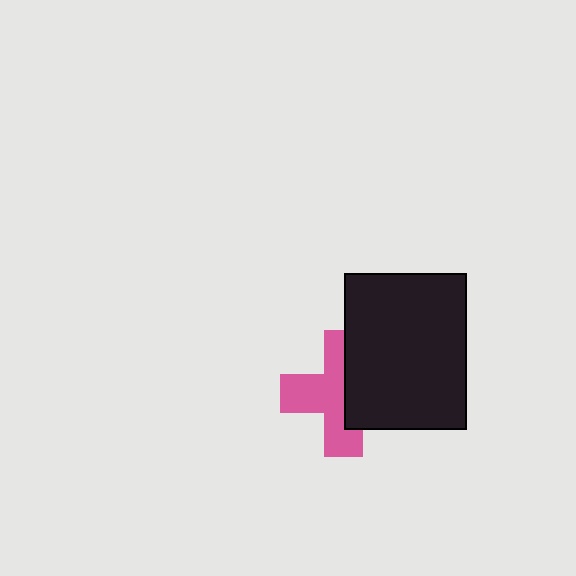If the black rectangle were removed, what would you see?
You would see the complete pink cross.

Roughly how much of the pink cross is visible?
About half of it is visible (roughly 57%).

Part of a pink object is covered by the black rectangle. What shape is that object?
It is a cross.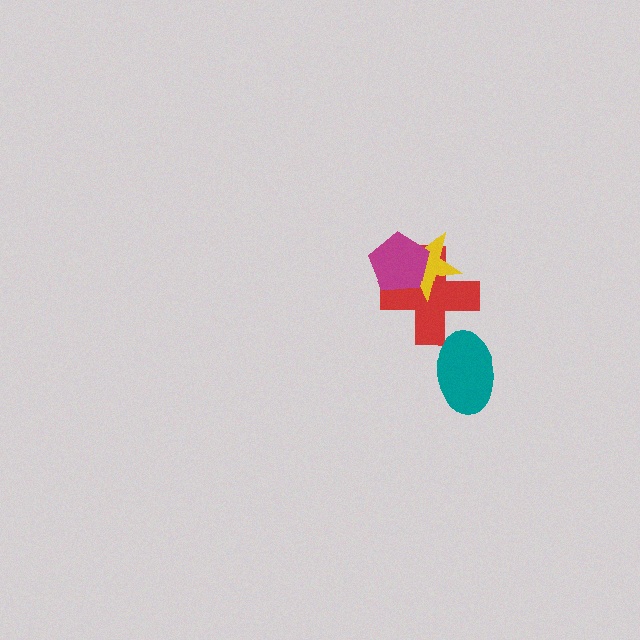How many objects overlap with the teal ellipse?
0 objects overlap with the teal ellipse.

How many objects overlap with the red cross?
2 objects overlap with the red cross.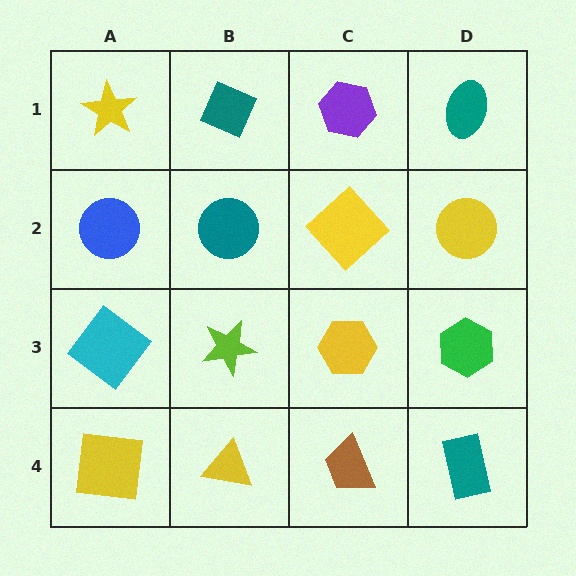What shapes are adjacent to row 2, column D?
A teal ellipse (row 1, column D), a green hexagon (row 3, column D), a yellow diamond (row 2, column C).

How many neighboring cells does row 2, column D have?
3.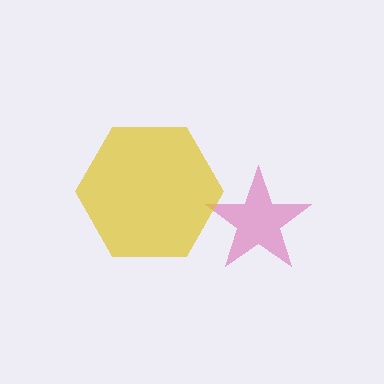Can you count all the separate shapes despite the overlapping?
Yes, there are 2 separate shapes.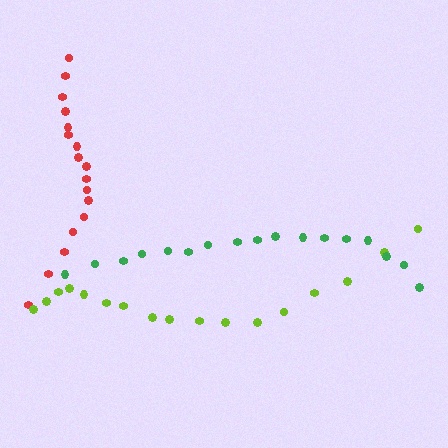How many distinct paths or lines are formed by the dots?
There are 3 distinct paths.